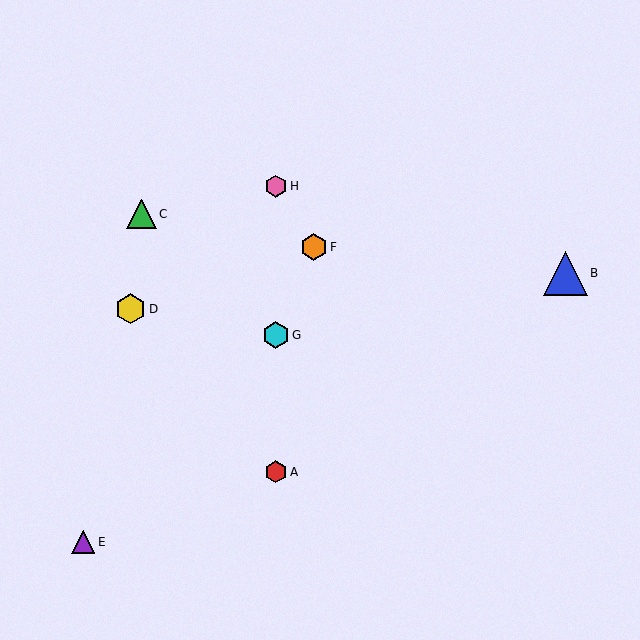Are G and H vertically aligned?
Yes, both are at x≈276.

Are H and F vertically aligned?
No, H is at x≈276 and F is at x≈314.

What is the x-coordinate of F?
Object F is at x≈314.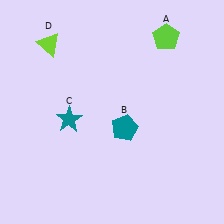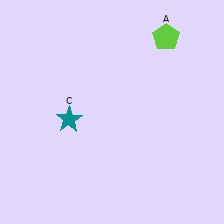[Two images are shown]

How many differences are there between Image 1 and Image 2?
There are 2 differences between the two images.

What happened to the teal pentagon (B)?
The teal pentagon (B) was removed in Image 2. It was in the bottom-right area of Image 1.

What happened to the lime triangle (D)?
The lime triangle (D) was removed in Image 2. It was in the top-left area of Image 1.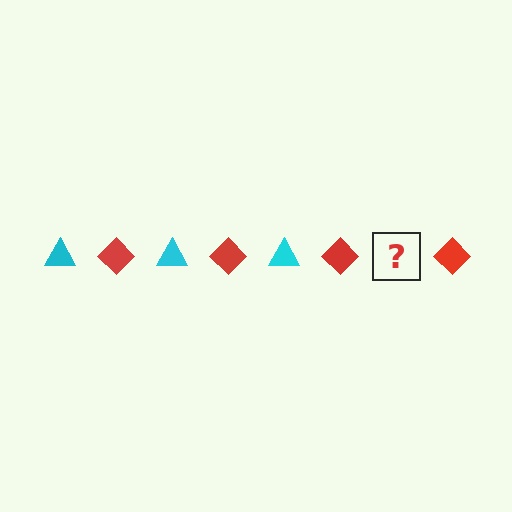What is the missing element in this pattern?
The missing element is a cyan triangle.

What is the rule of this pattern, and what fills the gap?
The rule is that the pattern alternates between cyan triangle and red diamond. The gap should be filled with a cyan triangle.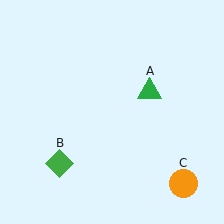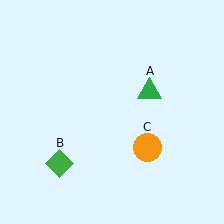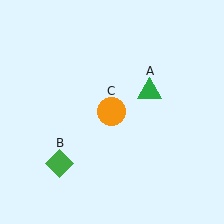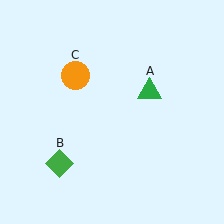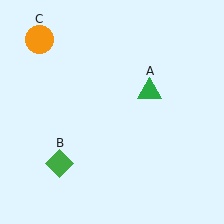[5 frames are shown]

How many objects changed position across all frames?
1 object changed position: orange circle (object C).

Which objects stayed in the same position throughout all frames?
Green triangle (object A) and green diamond (object B) remained stationary.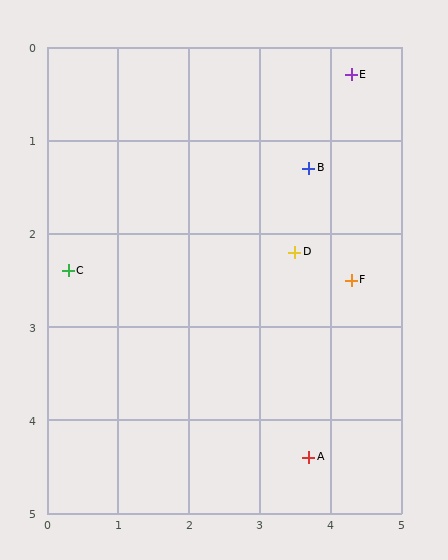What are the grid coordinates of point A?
Point A is at approximately (3.7, 4.4).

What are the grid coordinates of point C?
Point C is at approximately (0.3, 2.4).